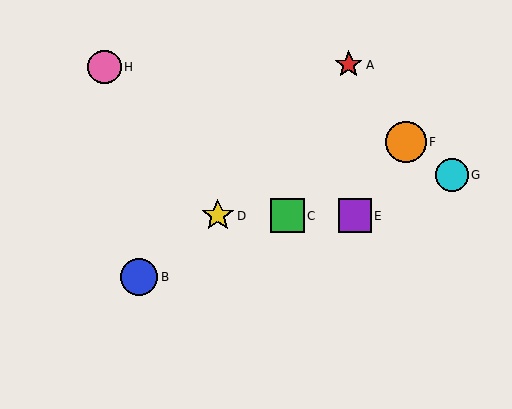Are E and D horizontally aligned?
Yes, both are at y≈216.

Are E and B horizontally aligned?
No, E is at y≈216 and B is at y≈277.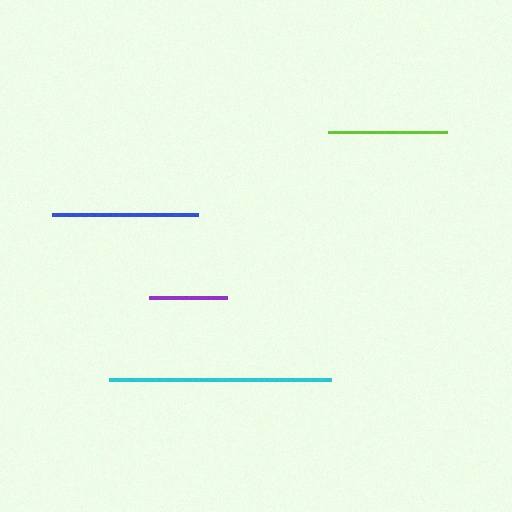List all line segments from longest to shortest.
From longest to shortest: cyan, blue, lime, purple.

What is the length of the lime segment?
The lime segment is approximately 119 pixels long.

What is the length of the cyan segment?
The cyan segment is approximately 222 pixels long.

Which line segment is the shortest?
The purple line is the shortest at approximately 78 pixels.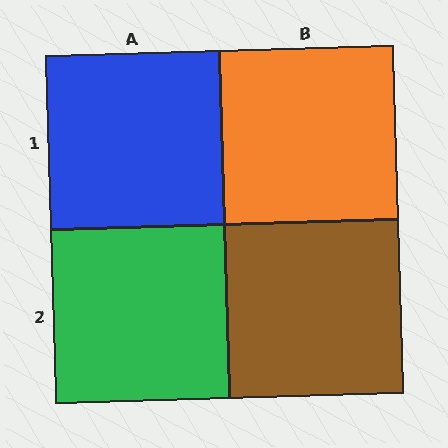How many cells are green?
1 cell is green.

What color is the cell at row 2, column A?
Green.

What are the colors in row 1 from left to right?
Blue, orange.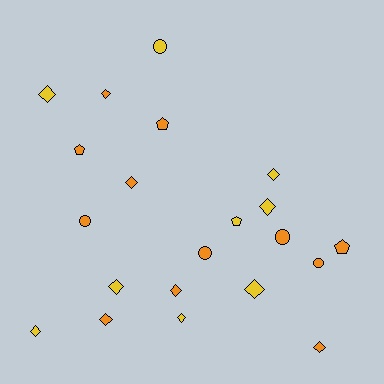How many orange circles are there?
There are 4 orange circles.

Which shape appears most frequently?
Diamond, with 12 objects.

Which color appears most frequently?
Orange, with 12 objects.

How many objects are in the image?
There are 21 objects.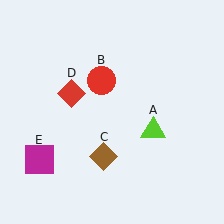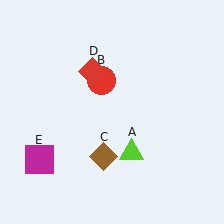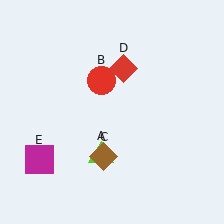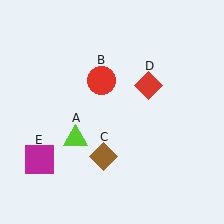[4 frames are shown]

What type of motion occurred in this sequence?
The lime triangle (object A), red diamond (object D) rotated clockwise around the center of the scene.